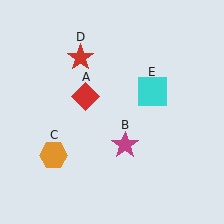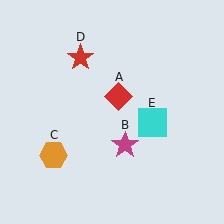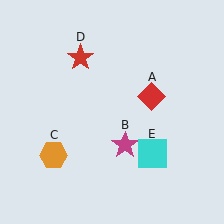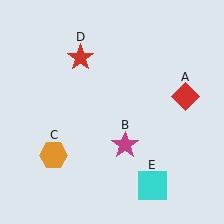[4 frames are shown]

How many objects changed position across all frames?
2 objects changed position: red diamond (object A), cyan square (object E).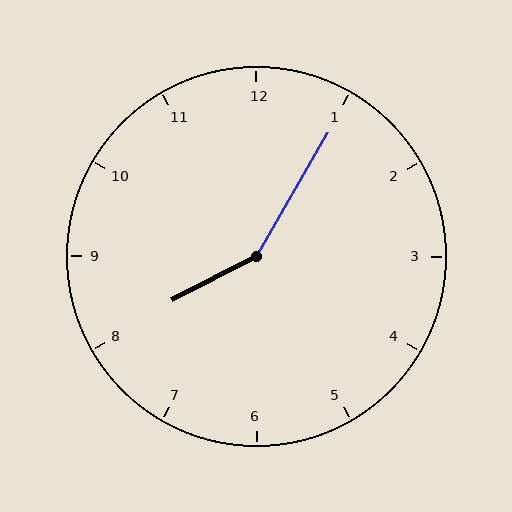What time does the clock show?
8:05.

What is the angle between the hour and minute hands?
Approximately 148 degrees.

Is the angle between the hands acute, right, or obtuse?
It is obtuse.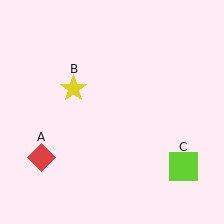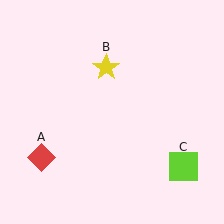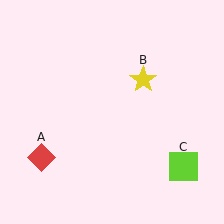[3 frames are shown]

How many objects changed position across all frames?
1 object changed position: yellow star (object B).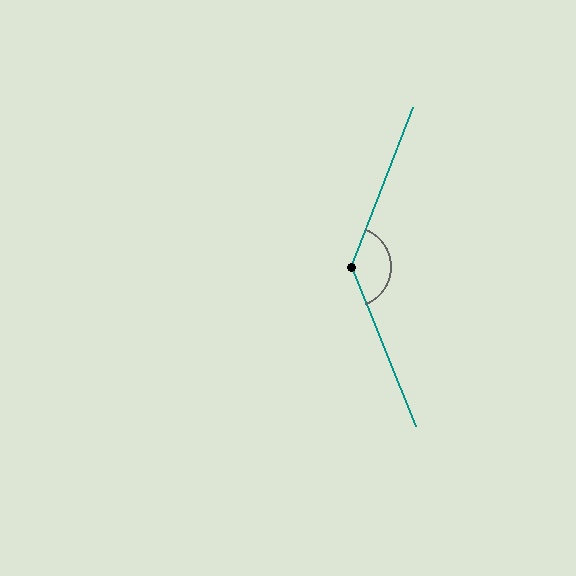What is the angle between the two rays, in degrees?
Approximately 137 degrees.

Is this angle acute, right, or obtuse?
It is obtuse.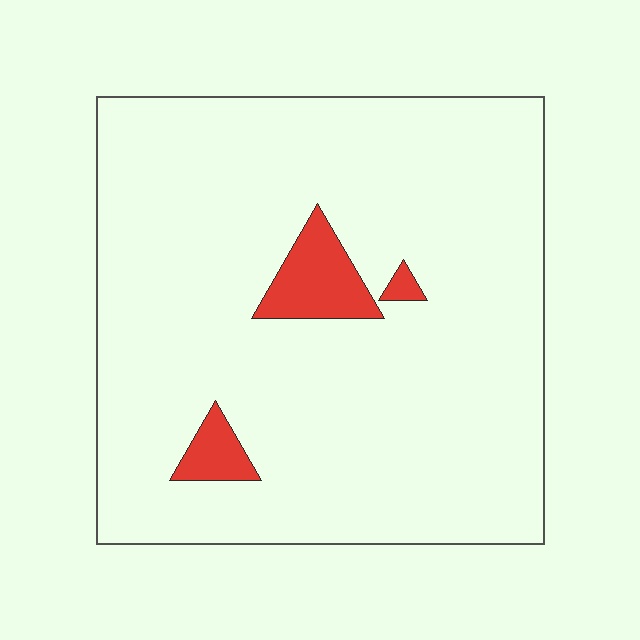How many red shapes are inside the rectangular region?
3.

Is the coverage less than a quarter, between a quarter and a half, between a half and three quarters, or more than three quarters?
Less than a quarter.